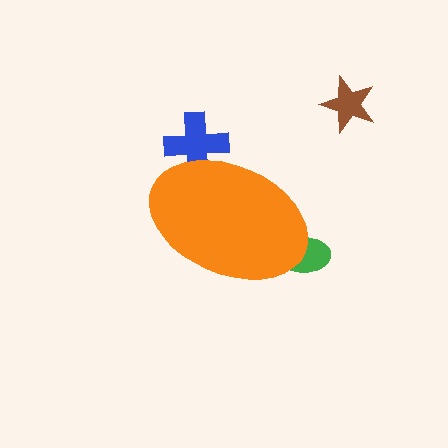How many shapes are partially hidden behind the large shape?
2 shapes are partially hidden.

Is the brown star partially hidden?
No, the brown star is fully visible.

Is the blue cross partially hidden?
Yes, the blue cross is partially hidden behind the orange ellipse.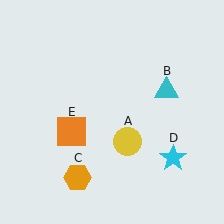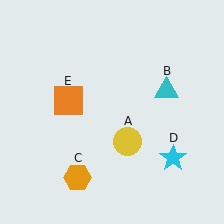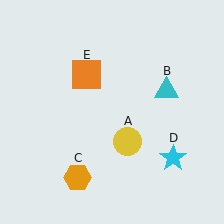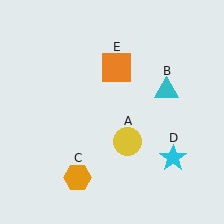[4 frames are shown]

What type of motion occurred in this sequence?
The orange square (object E) rotated clockwise around the center of the scene.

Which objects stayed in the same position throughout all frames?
Yellow circle (object A) and cyan triangle (object B) and orange hexagon (object C) and cyan star (object D) remained stationary.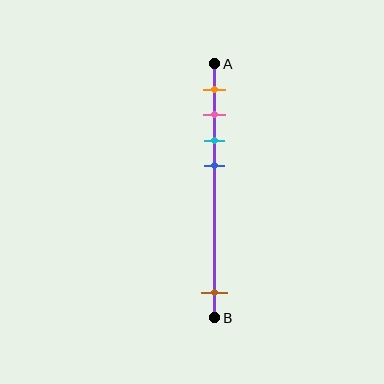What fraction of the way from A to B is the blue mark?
The blue mark is approximately 40% (0.4) of the way from A to B.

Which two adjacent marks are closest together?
The pink and cyan marks are the closest adjacent pair.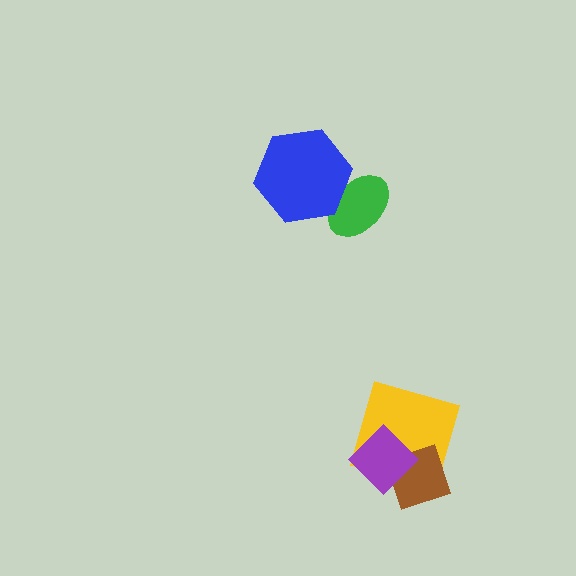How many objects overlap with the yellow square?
2 objects overlap with the yellow square.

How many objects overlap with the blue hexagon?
1 object overlaps with the blue hexagon.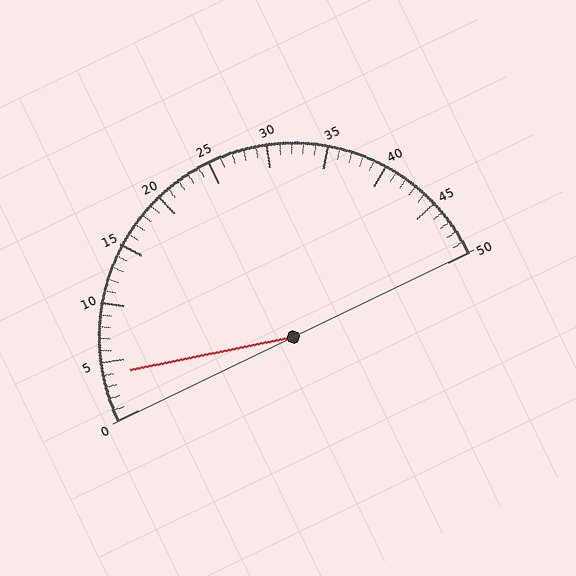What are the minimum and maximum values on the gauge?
The gauge ranges from 0 to 50.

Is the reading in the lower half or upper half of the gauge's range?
The reading is in the lower half of the range (0 to 50).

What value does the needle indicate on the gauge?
The needle indicates approximately 4.